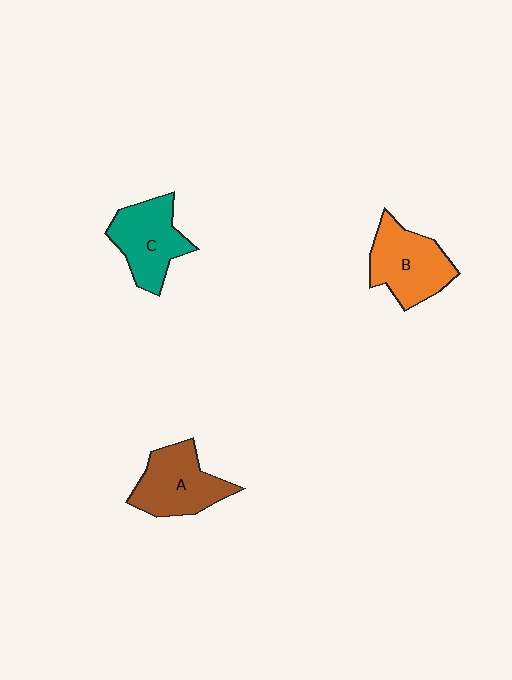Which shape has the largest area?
Shape B (orange).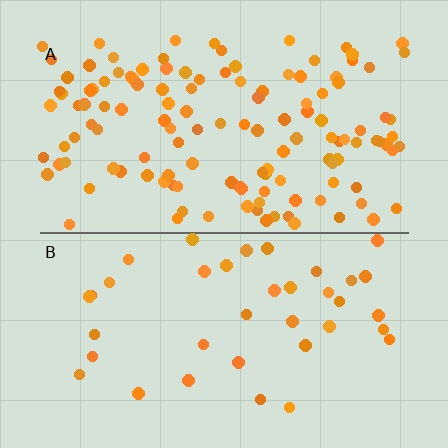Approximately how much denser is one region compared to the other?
Approximately 3.4× — region A over region B.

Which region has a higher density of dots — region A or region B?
A (the top).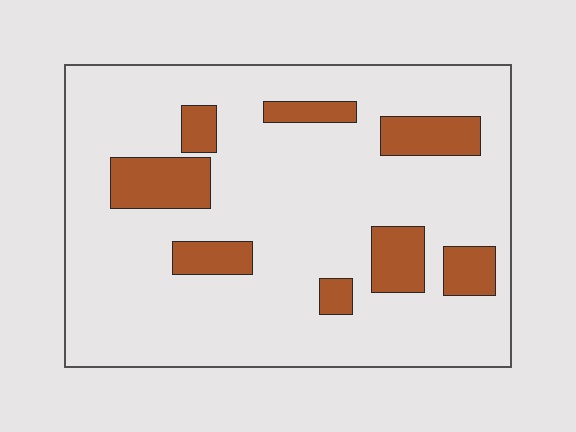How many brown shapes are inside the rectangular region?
8.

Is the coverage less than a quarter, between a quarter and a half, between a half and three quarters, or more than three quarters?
Less than a quarter.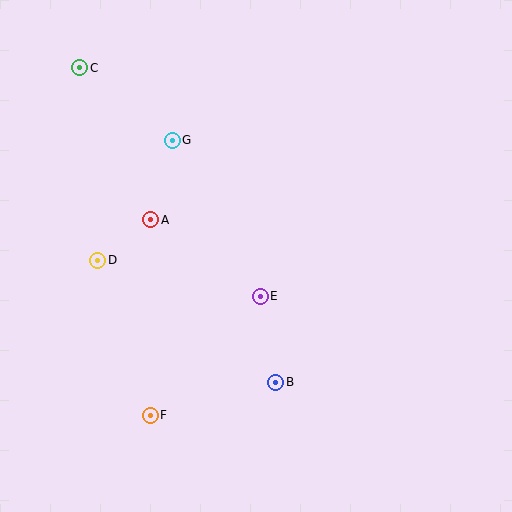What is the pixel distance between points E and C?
The distance between E and C is 291 pixels.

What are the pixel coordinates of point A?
Point A is at (151, 220).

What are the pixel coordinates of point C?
Point C is at (80, 68).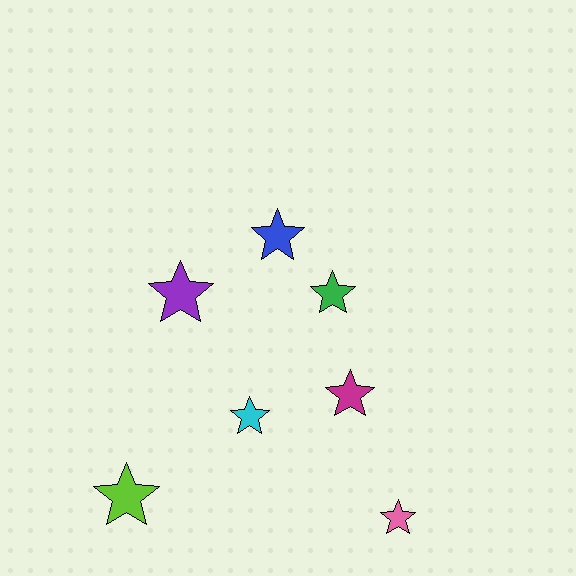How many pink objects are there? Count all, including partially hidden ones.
There is 1 pink object.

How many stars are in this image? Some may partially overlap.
There are 7 stars.